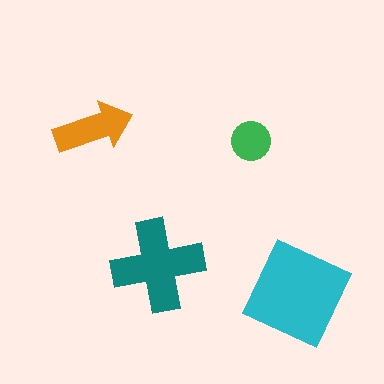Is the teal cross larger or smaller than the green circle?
Larger.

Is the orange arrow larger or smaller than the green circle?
Larger.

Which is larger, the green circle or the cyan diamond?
The cyan diamond.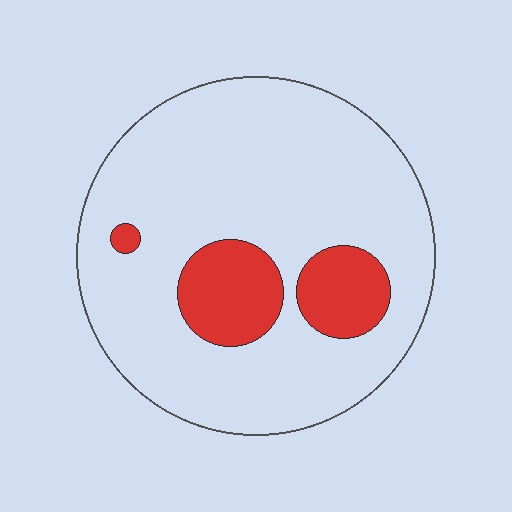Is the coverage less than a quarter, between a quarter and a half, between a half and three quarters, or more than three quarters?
Less than a quarter.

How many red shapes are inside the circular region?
3.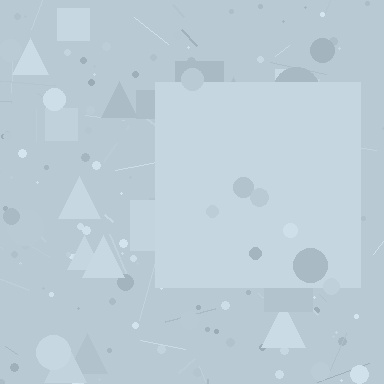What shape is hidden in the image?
A square is hidden in the image.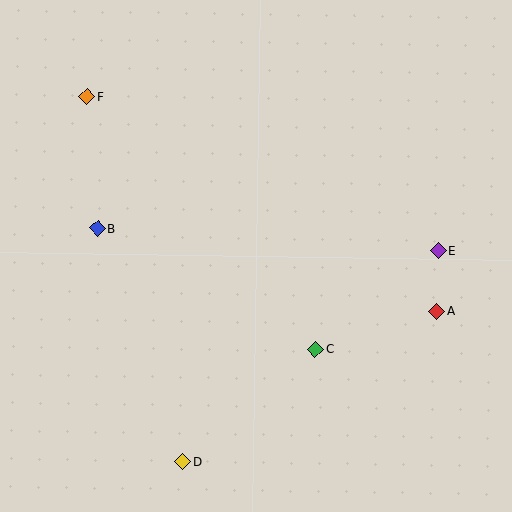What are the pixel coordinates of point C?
Point C is at (315, 349).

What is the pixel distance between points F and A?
The distance between F and A is 411 pixels.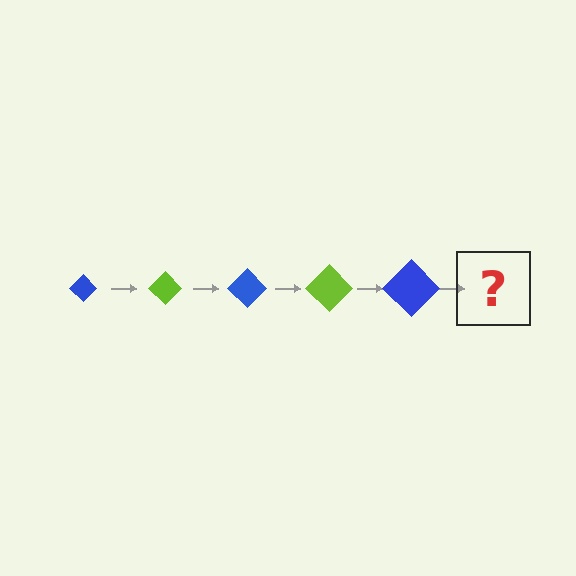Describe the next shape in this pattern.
It should be a lime diamond, larger than the previous one.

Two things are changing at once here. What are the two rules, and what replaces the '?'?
The two rules are that the diamond grows larger each step and the color cycles through blue and lime. The '?' should be a lime diamond, larger than the previous one.